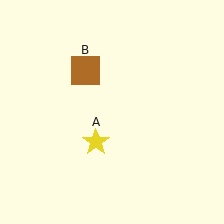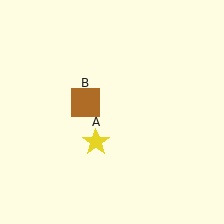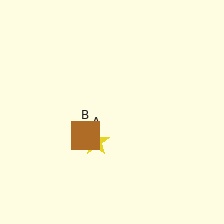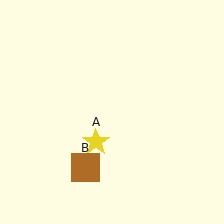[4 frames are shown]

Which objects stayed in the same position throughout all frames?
Yellow star (object A) remained stationary.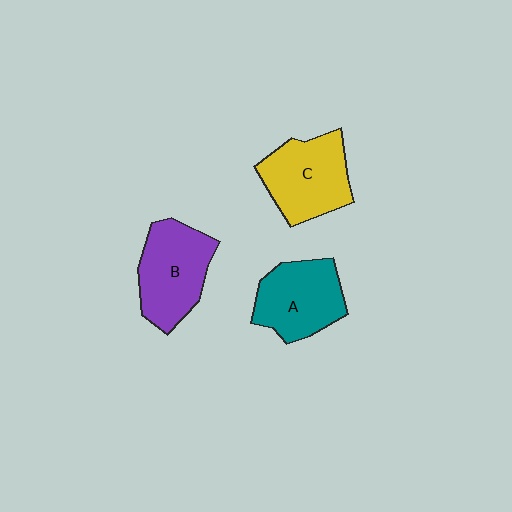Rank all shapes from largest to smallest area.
From largest to smallest: C (yellow), B (purple), A (teal).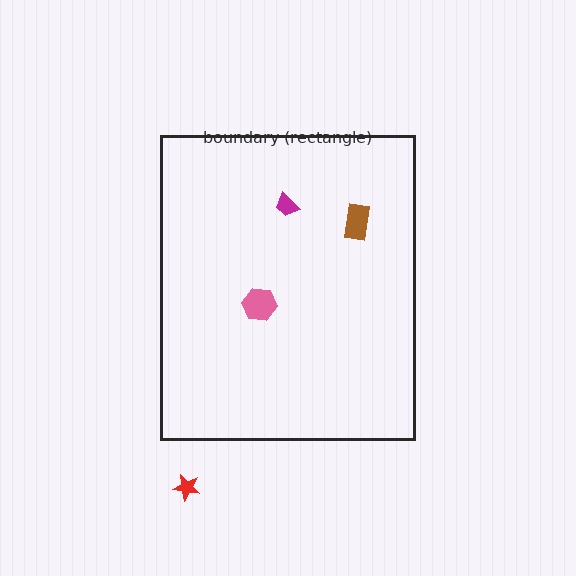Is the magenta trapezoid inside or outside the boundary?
Inside.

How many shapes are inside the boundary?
3 inside, 1 outside.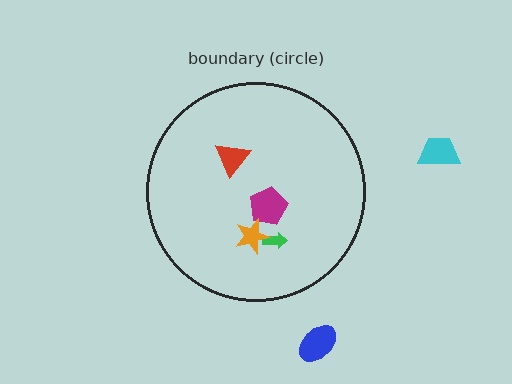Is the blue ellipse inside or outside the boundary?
Outside.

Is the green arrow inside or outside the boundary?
Inside.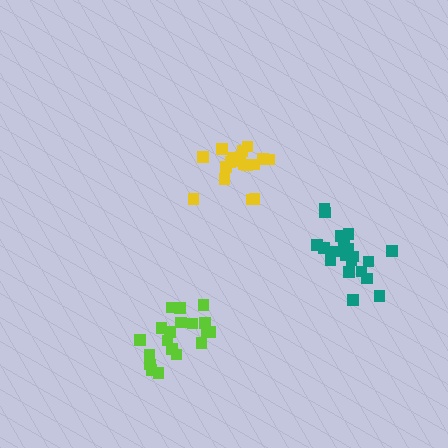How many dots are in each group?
Group 1: 18 dots, Group 2: 19 dots, Group 3: 20 dots (57 total).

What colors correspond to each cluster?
The clusters are colored: yellow, lime, teal.